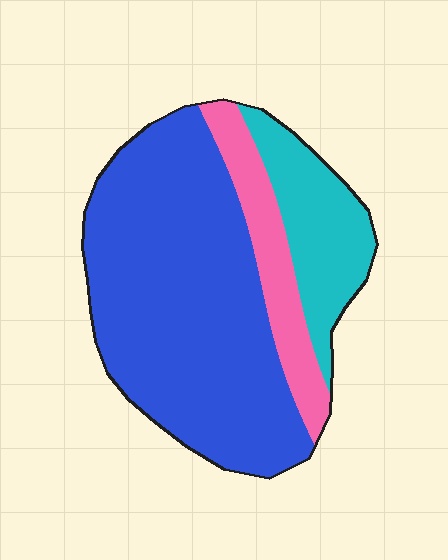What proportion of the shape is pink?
Pink takes up about one sixth (1/6) of the shape.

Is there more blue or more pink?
Blue.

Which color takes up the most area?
Blue, at roughly 65%.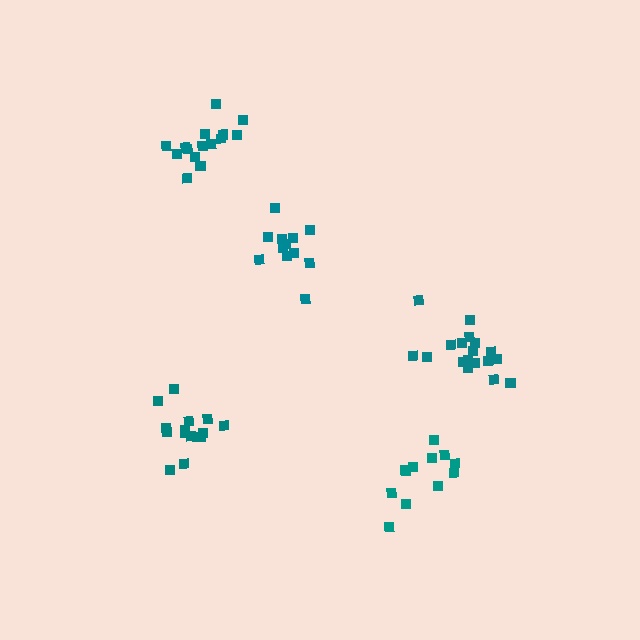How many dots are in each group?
Group 1: 18 dots, Group 2: 15 dots, Group 3: 12 dots, Group 4: 12 dots, Group 5: 15 dots (72 total).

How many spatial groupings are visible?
There are 5 spatial groupings.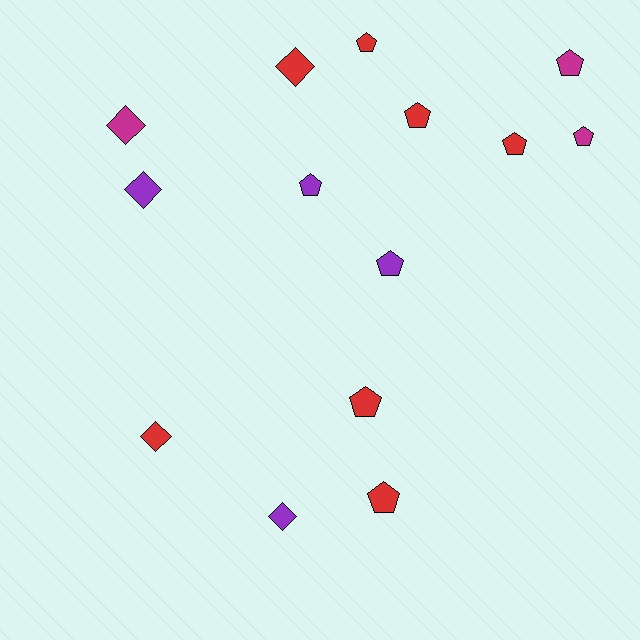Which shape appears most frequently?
Pentagon, with 9 objects.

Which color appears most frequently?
Red, with 7 objects.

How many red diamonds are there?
There are 2 red diamonds.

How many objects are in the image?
There are 14 objects.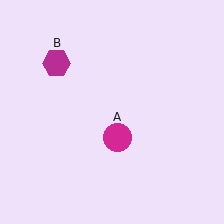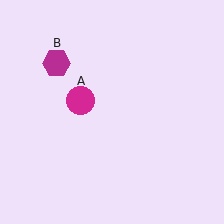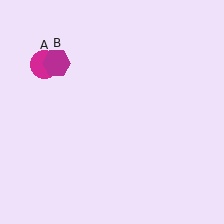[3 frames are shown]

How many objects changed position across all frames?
1 object changed position: magenta circle (object A).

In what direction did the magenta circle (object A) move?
The magenta circle (object A) moved up and to the left.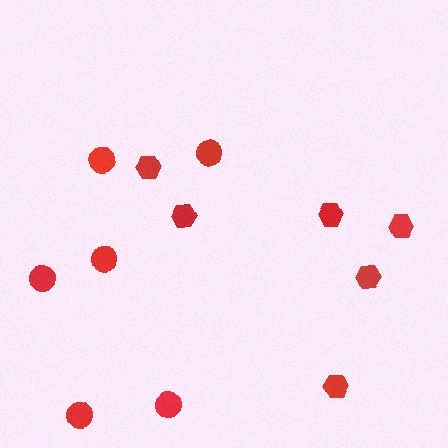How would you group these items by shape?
There are 2 groups: one group of hexagons (6) and one group of circles (6).